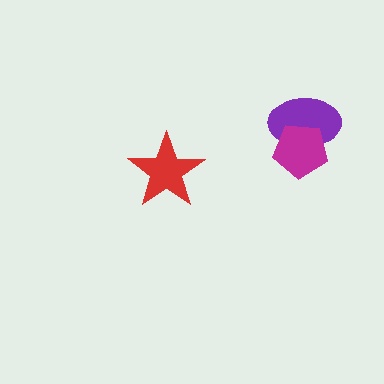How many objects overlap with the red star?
0 objects overlap with the red star.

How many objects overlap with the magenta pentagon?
1 object overlaps with the magenta pentagon.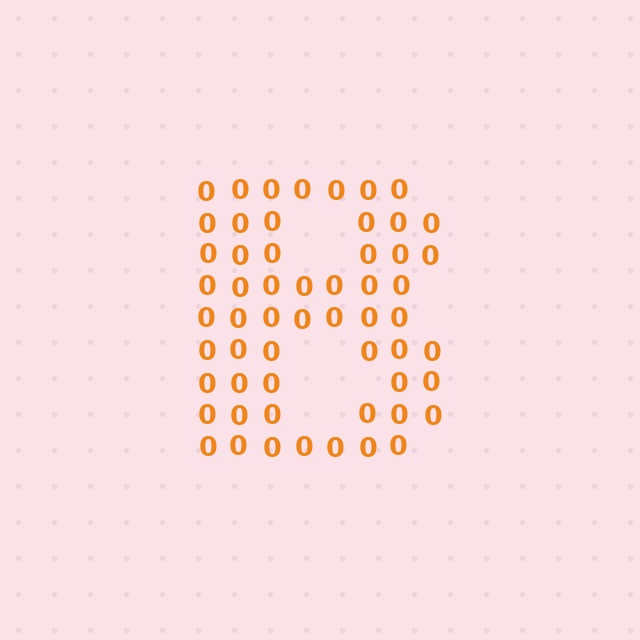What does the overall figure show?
The overall figure shows the letter B.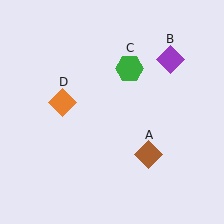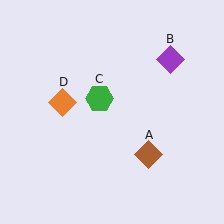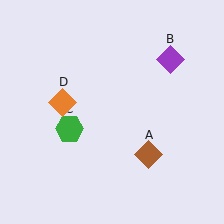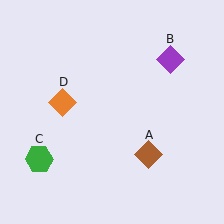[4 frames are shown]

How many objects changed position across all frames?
1 object changed position: green hexagon (object C).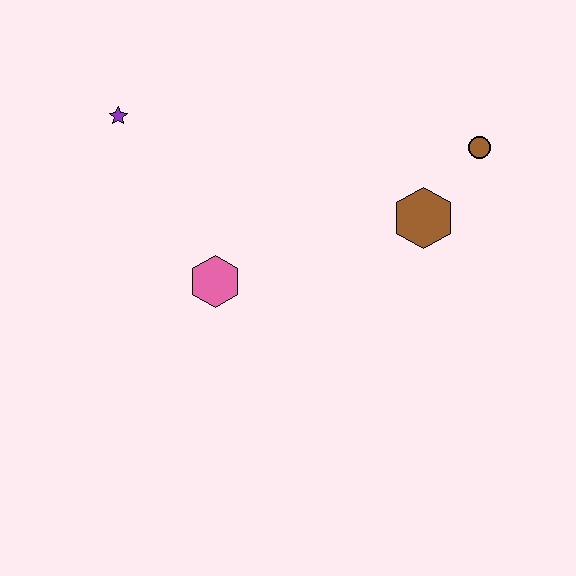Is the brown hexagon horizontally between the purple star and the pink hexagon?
No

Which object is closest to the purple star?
The pink hexagon is closest to the purple star.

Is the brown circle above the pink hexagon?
Yes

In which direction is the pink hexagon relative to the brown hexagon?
The pink hexagon is to the left of the brown hexagon.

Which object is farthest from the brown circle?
The purple star is farthest from the brown circle.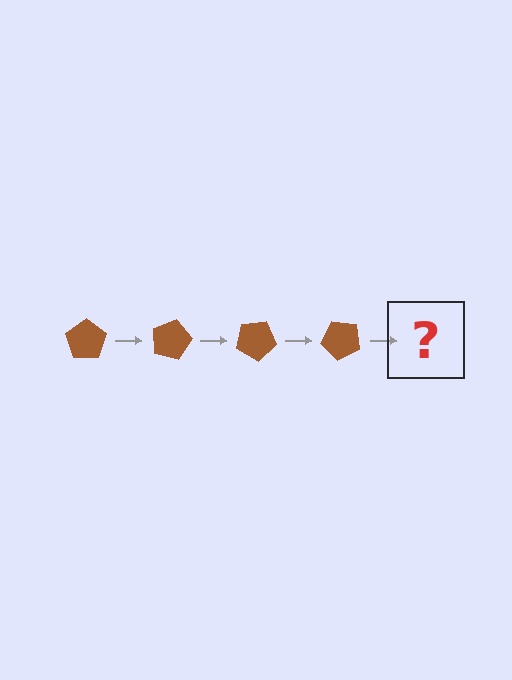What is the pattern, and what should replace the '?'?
The pattern is that the pentagon rotates 15 degrees each step. The '?' should be a brown pentagon rotated 60 degrees.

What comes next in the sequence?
The next element should be a brown pentagon rotated 60 degrees.